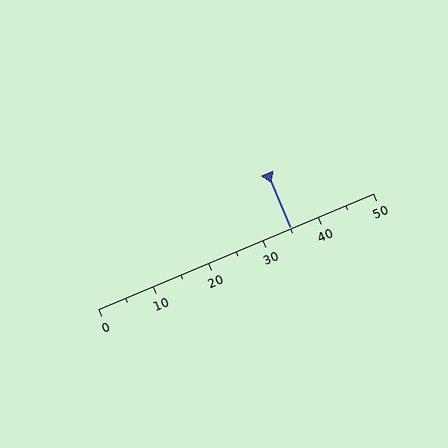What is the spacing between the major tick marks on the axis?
The major ticks are spaced 10 apart.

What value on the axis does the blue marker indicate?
The marker indicates approximately 35.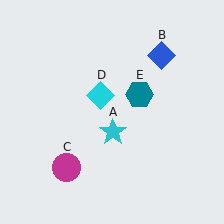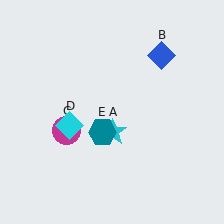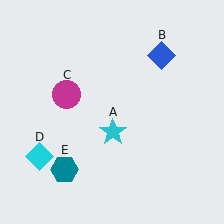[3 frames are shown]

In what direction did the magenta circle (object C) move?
The magenta circle (object C) moved up.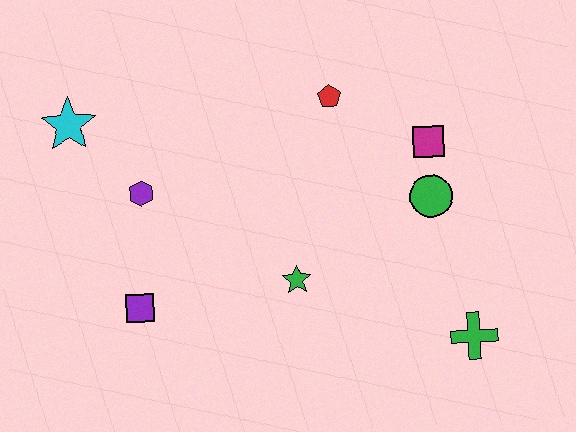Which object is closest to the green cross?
The green circle is closest to the green cross.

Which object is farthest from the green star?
The cyan star is farthest from the green star.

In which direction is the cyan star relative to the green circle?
The cyan star is to the left of the green circle.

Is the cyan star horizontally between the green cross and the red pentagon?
No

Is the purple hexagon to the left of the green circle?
Yes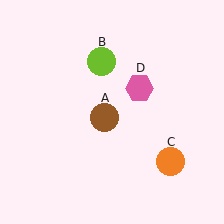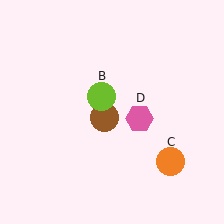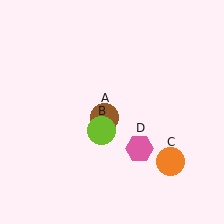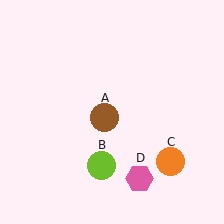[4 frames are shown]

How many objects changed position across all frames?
2 objects changed position: lime circle (object B), pink hexagon (object D).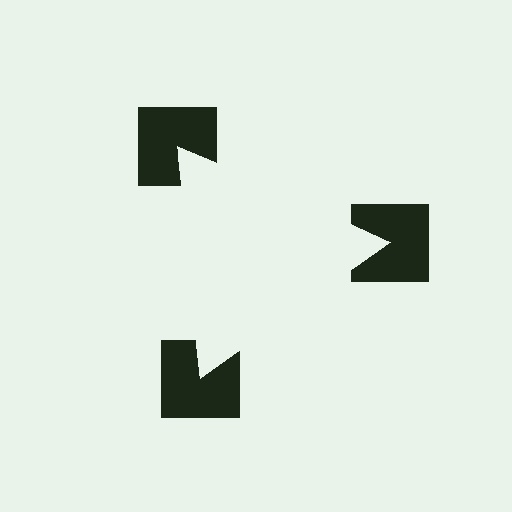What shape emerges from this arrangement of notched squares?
An illusory triangle — its edges are inferred from the aligned wedge cuts in the notched squares, not physically drawn.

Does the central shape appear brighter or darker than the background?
It typically appears slightly brighter than the background, even though no actual brightness change is drawn.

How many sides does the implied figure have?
3 sides.